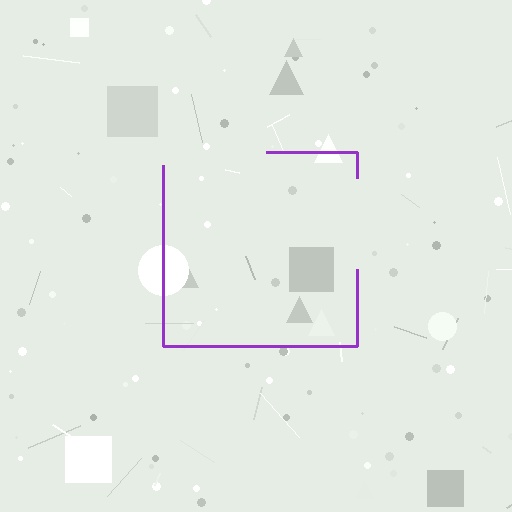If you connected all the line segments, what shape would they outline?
They would outline a square.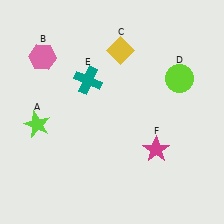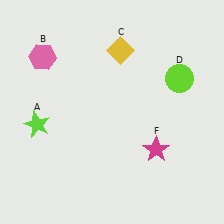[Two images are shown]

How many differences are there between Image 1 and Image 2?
There is 1 difference between the two images.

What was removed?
The teal cross (E) was removed in Image 2.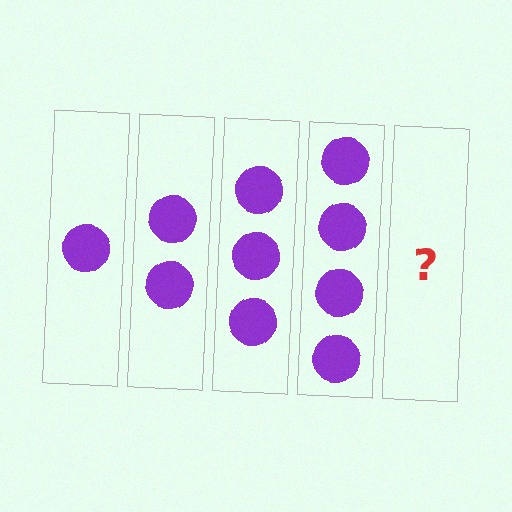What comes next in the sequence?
The next element should be 5 circles.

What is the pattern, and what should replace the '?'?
The pattern is that each step adds one more circle. The '?' should be 5 circles.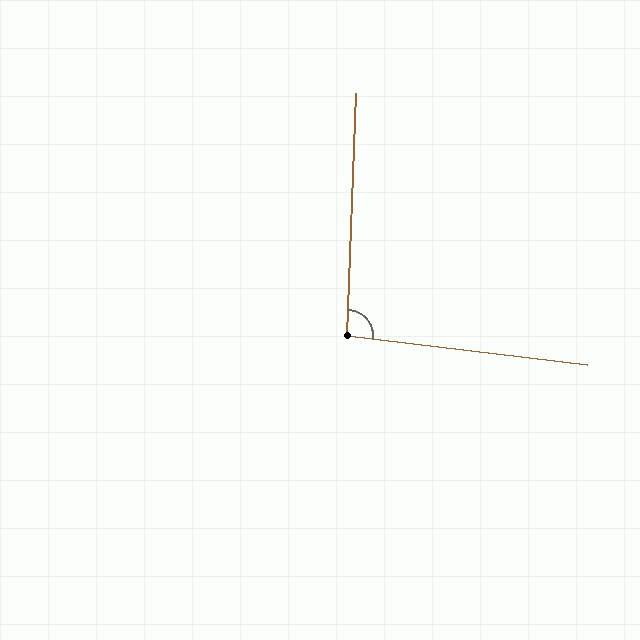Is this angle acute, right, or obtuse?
It is approximately a right angle.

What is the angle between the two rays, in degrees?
Approximately 95 degrees.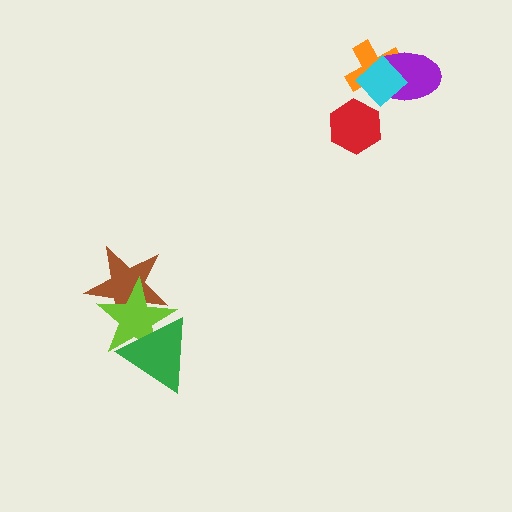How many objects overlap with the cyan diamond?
2 objects overlap with the cyan diamond.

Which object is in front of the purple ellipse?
The cyan diamond is in front of the purple ellipse.